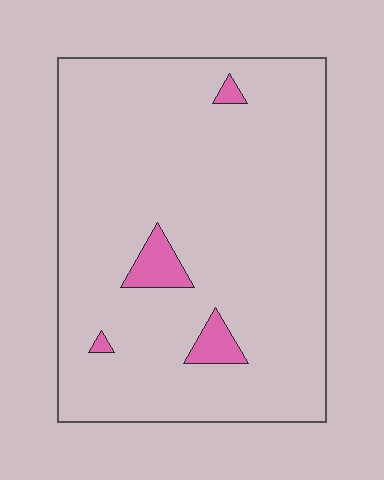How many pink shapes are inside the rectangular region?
4.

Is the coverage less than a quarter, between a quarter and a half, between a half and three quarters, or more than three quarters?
Less than a quarter.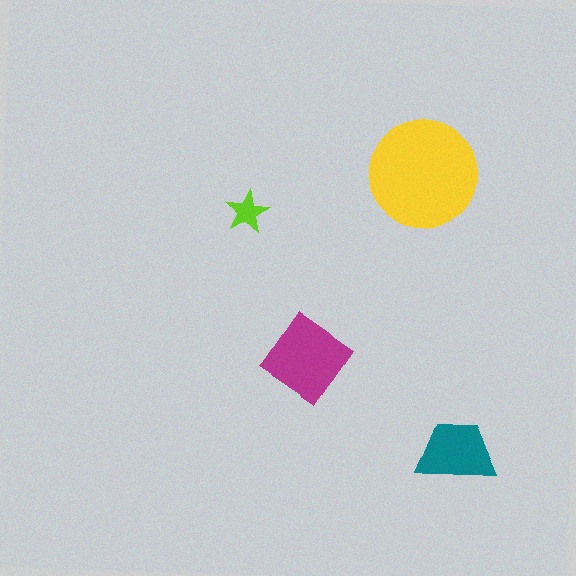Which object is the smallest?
The lime star.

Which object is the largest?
The yellow circle.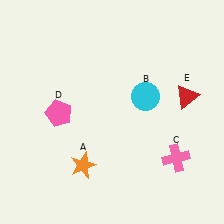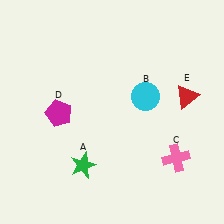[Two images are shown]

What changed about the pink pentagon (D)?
In Image 1, D is pink. In Image 2, it changed to magenta.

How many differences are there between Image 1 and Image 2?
There are 2 differences between the two images.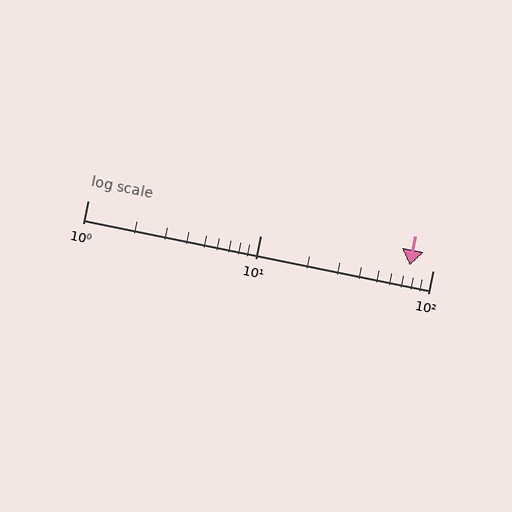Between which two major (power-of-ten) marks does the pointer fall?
The pointer is between 10 and 100.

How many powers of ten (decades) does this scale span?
The scale spans 2 decades, from 1 to 100.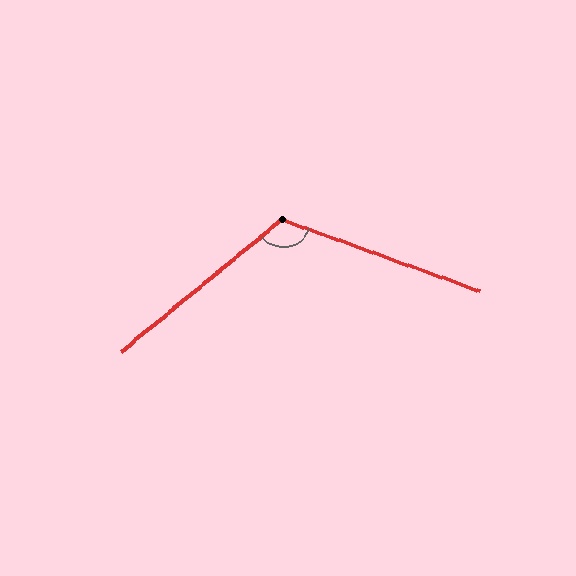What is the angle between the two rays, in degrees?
Approximately 121 degrees.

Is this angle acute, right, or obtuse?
It is obtuse.